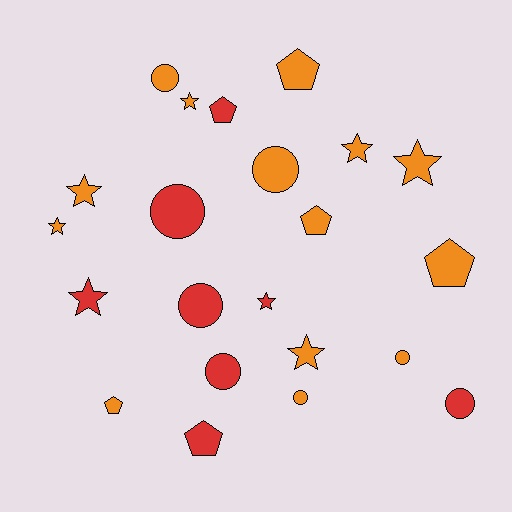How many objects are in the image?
There are 22 objects.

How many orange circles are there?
There are 4 orange circles.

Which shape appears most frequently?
Circle, with 8 objects.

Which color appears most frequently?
Orange, with 14 objects.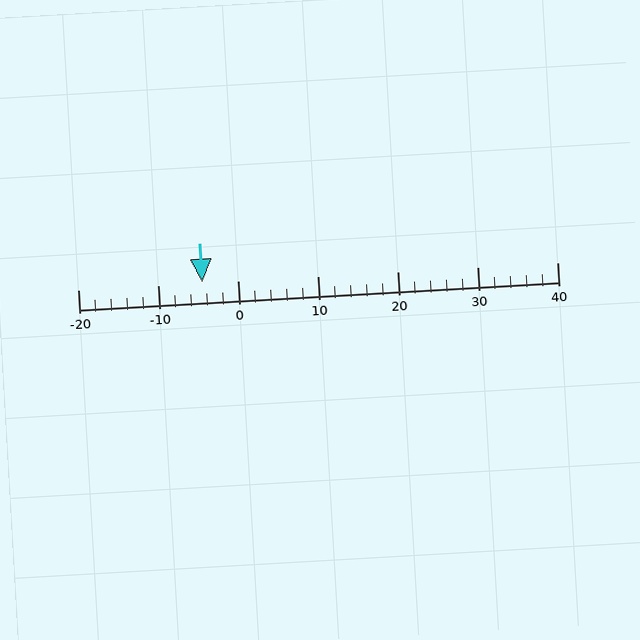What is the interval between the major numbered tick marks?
The major tick marks are spaced 10 units apart.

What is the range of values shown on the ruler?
The ruler shows values from -20 to 40.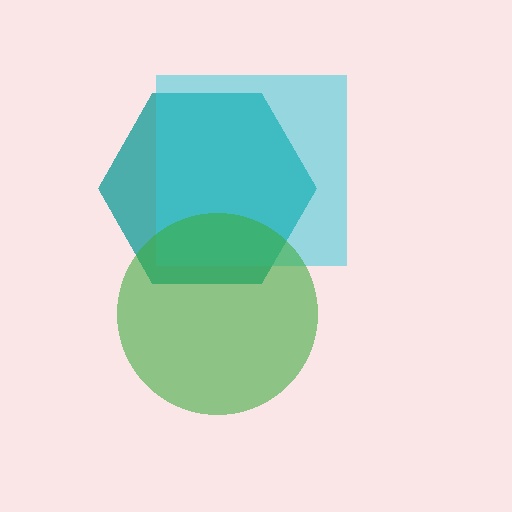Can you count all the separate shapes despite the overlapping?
Yes, there are 3 separate shapes.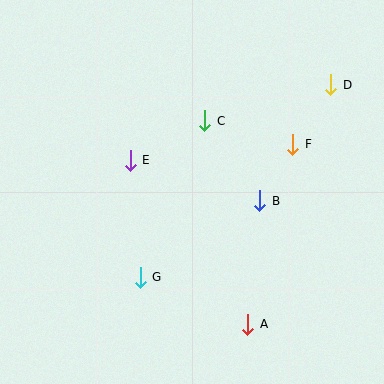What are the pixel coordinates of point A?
Point A is at (248, 324).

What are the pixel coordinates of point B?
Point B is at (260, 201).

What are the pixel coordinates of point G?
Point G is at (140, 277).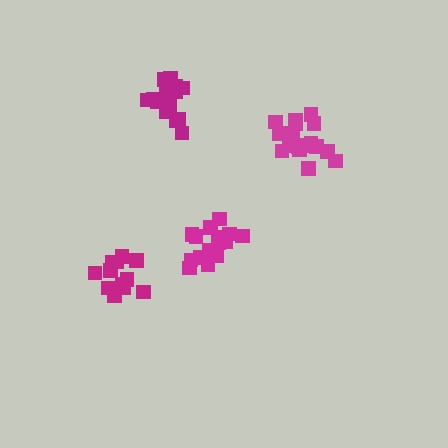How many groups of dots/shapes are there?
There are 4 groups.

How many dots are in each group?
Group 1: 18 dots, Group 2: 12 dots, Group 3: 15 dots, Group 4: 17 dots (62 total).